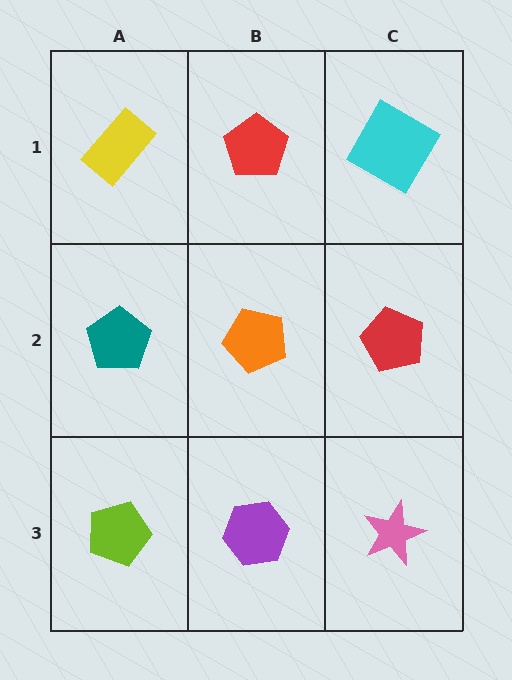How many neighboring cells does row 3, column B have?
3.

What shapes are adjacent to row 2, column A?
A yellow rectangle (row 1, column A), a lime pentagon (row 3, column A), an orange pentagon (row 2, column B).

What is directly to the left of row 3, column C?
A purple hexagon.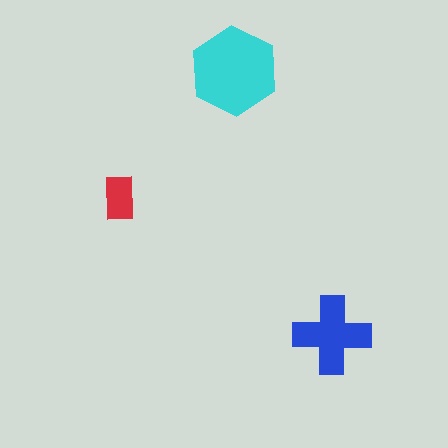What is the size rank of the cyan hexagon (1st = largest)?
1st.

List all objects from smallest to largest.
The red rectangle, the blue cross, the cyan hexagon.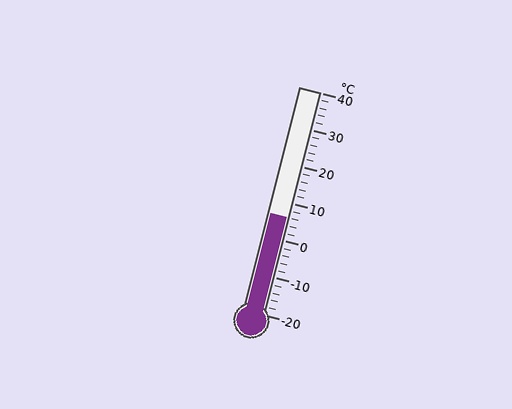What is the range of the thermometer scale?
The thermometer scale ranges from -20°C to 40°C.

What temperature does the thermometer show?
The thermometer shows approximately 6°C.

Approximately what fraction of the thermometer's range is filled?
The thermometer is filled to approximately 45% of its range.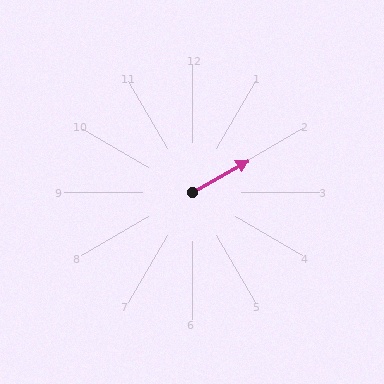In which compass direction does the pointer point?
Northeast.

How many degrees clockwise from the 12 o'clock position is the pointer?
Approximately 61 degrees.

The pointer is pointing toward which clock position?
Roughly 2 o'clock.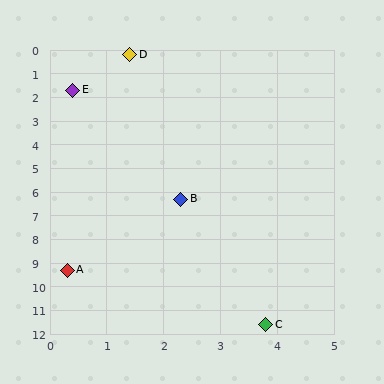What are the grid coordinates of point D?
Point D is at approximately (1.4, 0.2).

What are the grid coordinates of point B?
Point B is at approximately (2.3, 6.3).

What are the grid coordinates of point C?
Point C is at approximately (3.8, 11.6).